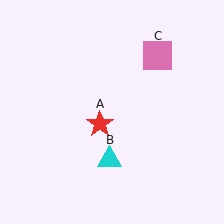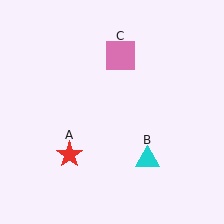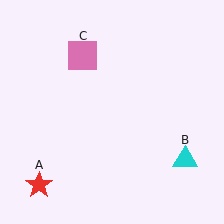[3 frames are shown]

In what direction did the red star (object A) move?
The red star (object A) moved down and to the left.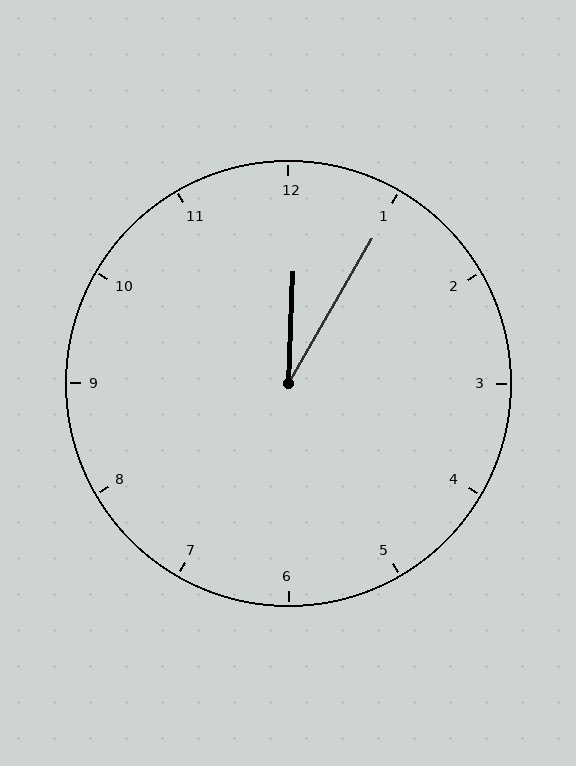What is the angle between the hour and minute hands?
Approximately 28 degrees.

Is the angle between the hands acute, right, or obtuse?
It is acute.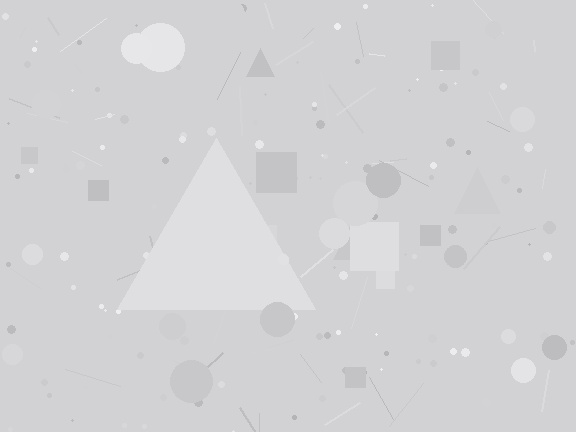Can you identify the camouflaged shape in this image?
The camouflaged shape is a triangle.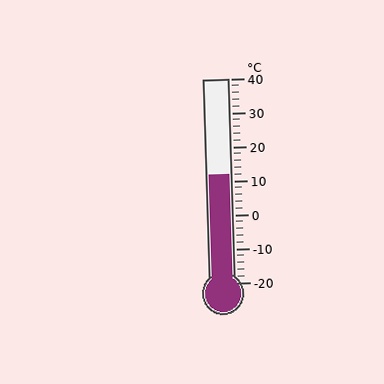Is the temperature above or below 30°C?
The temperature is below 30°C.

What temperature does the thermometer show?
The thermometer shows approximately 12°C.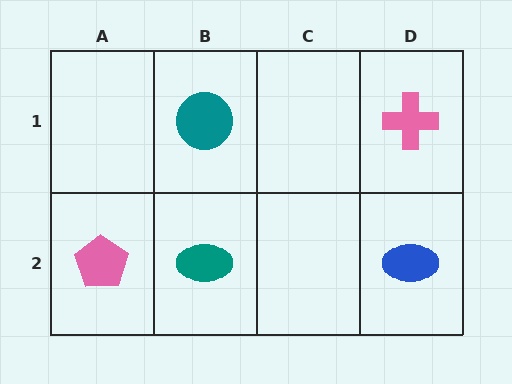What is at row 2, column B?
A teal ellipse.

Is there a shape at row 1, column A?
No, that cell is empty.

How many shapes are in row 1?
2 shapes.